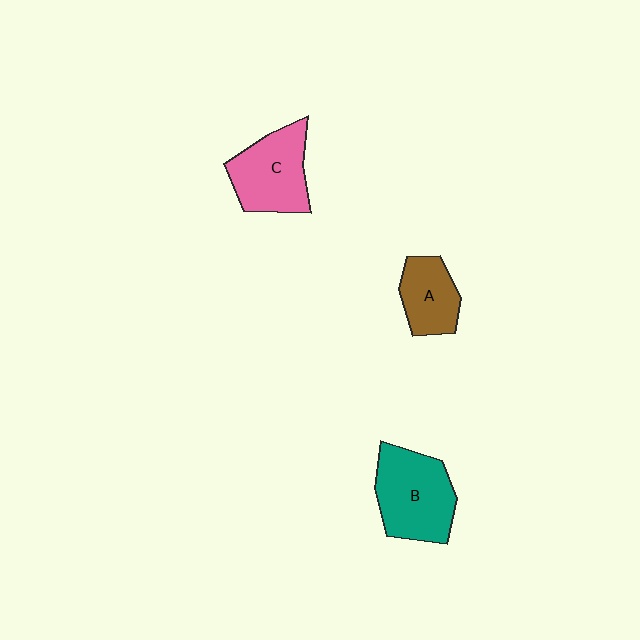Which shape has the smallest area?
Shape A (brown).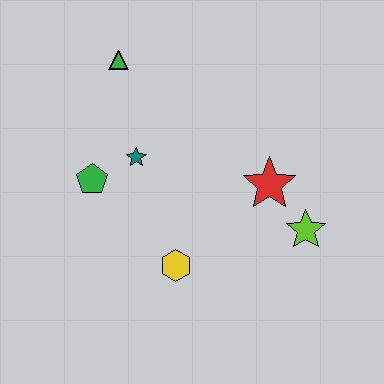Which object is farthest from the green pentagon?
The lime star is farthest from the green pentagon.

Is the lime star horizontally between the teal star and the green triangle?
No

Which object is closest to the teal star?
The green pentagon is closest to the teal star.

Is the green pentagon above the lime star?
Yes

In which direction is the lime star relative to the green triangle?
The lime star is to the right of the green triangle.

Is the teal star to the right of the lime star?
No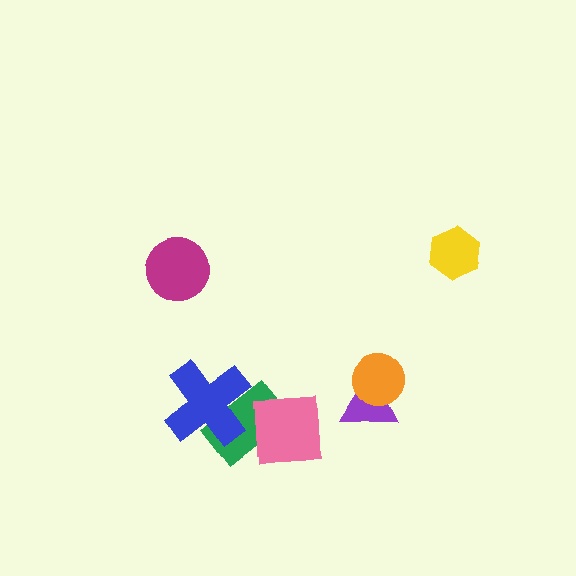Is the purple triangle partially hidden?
Yes, it is partially covered by another shape.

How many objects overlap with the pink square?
1 object overlaps with the pink square.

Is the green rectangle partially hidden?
Yes, it is partially covered by another shape.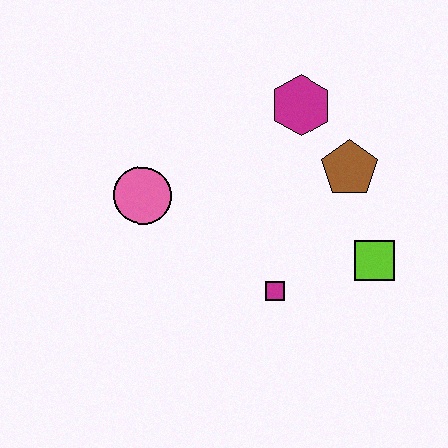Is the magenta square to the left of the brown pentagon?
Yes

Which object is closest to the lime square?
The brown pentagon is closest to the lime square.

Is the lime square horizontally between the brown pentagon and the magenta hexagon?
No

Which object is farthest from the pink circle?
The lime square is farthest from the pink circle.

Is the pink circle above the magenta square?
Yes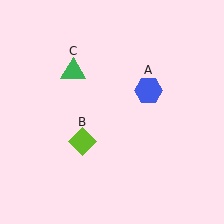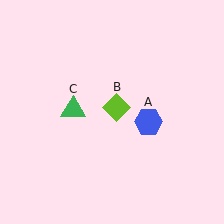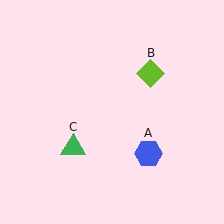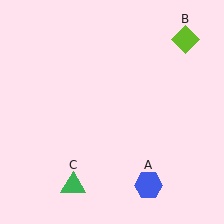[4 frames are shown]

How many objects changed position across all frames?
3 objects changed position: blue hexagon (object A), lime diamond (object B), green triangle (object C).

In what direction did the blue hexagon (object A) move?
The blue hexagon (object A) moved down.